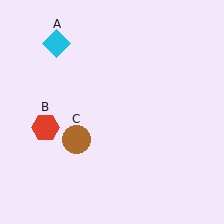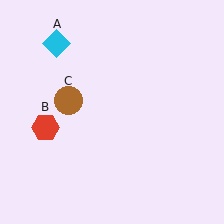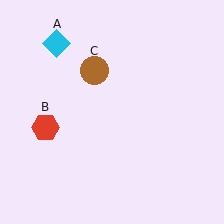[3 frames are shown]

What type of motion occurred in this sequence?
The brown circle (object C) rotated clockwise around the center of the scene.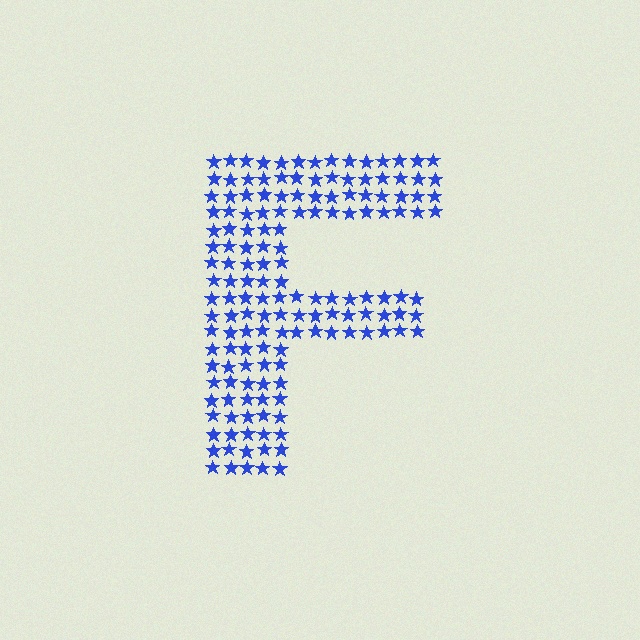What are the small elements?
The small elements are stars.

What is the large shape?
The large shape is the letter F.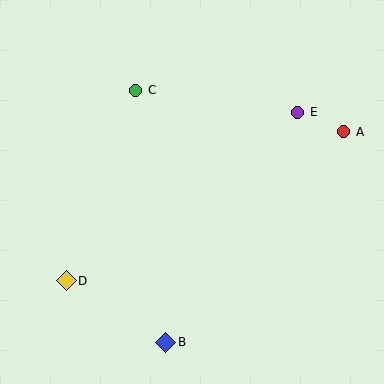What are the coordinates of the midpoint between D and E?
The midpoint between D and E is at (182, 197).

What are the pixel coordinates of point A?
Point A is at (344, 132).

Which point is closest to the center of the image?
Point C at (136, 90) is closest to the center.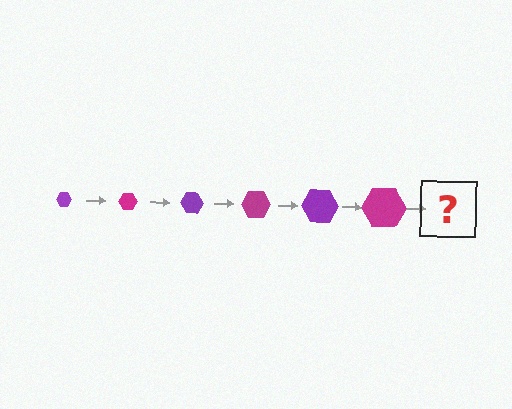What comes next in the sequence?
The next element should be a purple hexagon, larger than the previous one.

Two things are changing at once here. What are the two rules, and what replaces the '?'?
The two rules are that the hexagon grows larger each step and the color cycles through purple and magenta. The '?' should be a purple hexagon, larger than the previous one.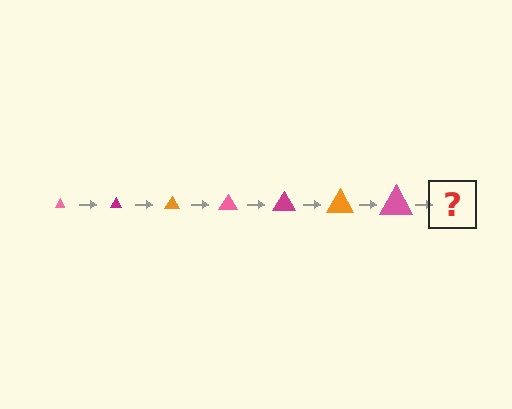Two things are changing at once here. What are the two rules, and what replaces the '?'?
The two rules are that the triangle grows larger each step and the color cycles through pink, magenta, and orange. The '?' should be a magenta triangle, larger than the previous one.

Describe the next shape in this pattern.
It should be a magenta triangle, larger than the previous one.